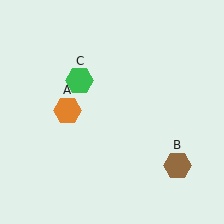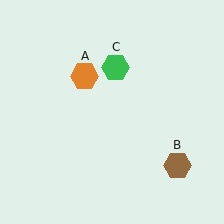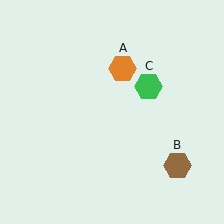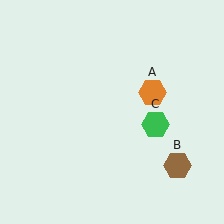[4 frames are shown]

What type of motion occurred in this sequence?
The orange hexagon (object A), green hexagon (object C) rotated clockwise around the center of the scene.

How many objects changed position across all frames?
2 objects changed position: orange hexagon (object A), green hexagon (object C).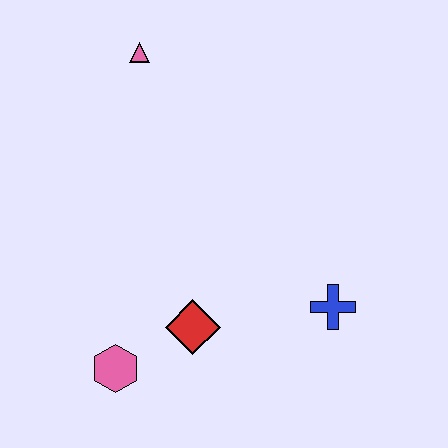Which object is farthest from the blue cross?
The pink triangle is farthest from the blue cross.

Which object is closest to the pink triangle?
The red diamond is closest to the pink triangle.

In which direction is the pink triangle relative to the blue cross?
The pink triangle is above the blue cross.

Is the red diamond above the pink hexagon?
Yes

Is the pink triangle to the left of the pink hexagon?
No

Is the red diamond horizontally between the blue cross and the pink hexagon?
Yes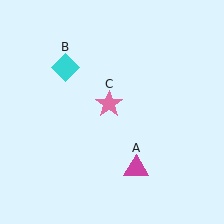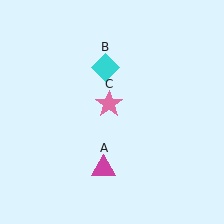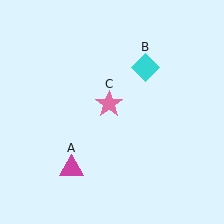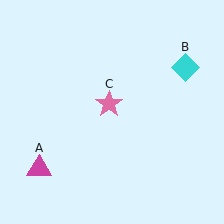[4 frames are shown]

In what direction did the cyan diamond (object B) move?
The cyan diamond (object B) moved right.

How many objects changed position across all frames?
2 objects changed position: magenta triangle (object A), cyan diamond (object B).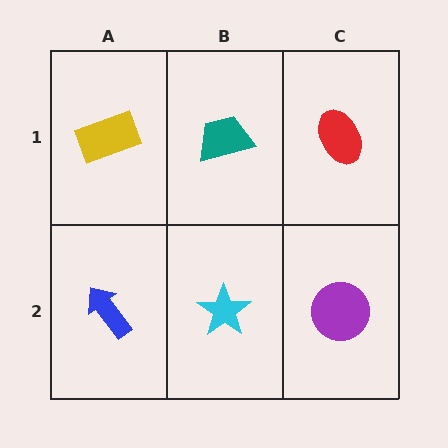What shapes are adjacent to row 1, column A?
A blue arrow (row 2, column A), a teal trapezoid (row 1, column B).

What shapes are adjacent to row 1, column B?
A cyan star (row 2, column B), a yellow rectangle (row 1, column A), a red ellipse (row 1, column C).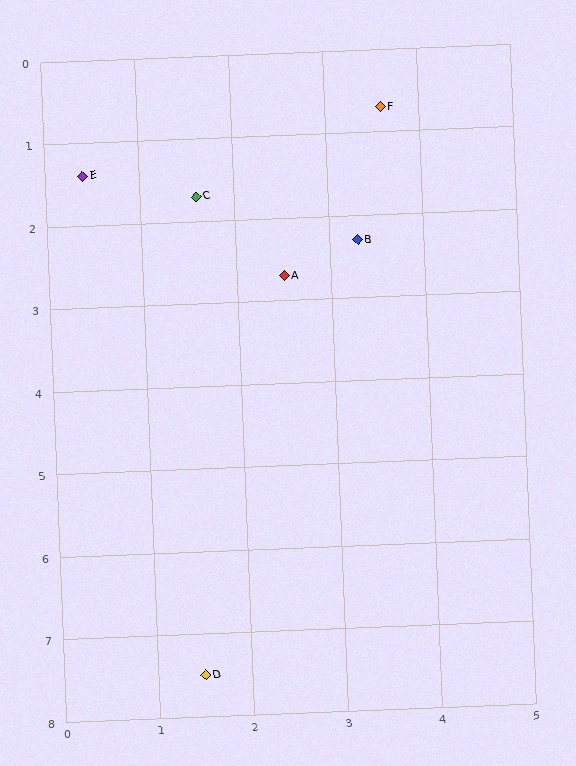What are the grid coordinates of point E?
Point E is at approximately (0.4, 1.4).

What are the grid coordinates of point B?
Point B is at approximately (3.3, 2.3).